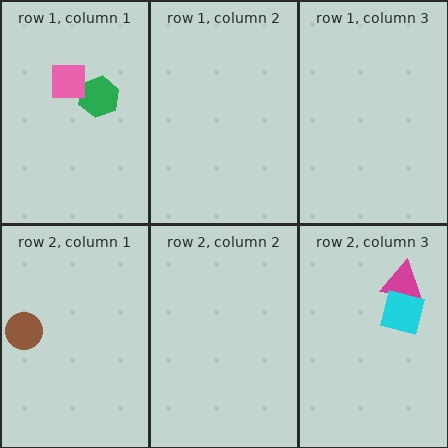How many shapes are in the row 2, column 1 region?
1.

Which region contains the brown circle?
The row 2, column 1 region.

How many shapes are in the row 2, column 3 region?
2.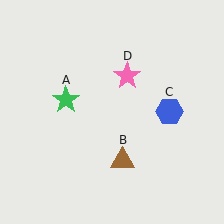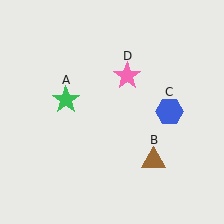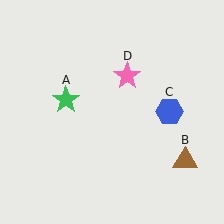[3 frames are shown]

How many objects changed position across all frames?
1 object changed position: brown triangle (object B).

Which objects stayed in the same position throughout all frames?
Green star (object A) and blue hexagon (object C) and pink star (object D) remained stationary.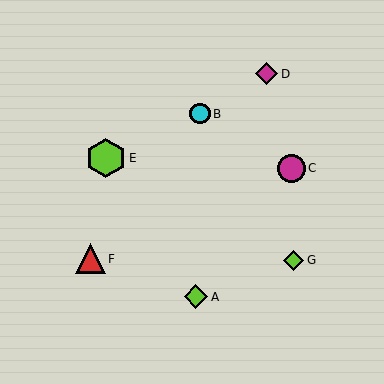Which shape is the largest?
The lime hexagon (labeled E) is the largest.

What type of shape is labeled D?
Shape D is a magenta diamond.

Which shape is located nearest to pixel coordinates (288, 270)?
The lime diamond (labeled G) at (294, 260) is nearest to that location.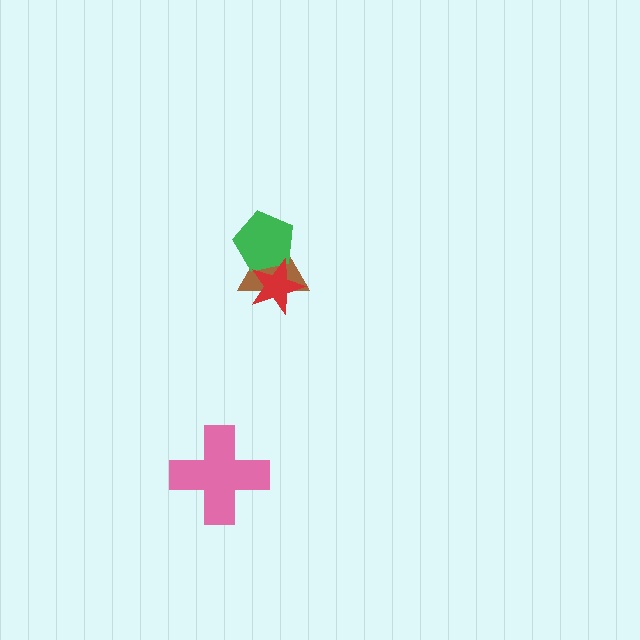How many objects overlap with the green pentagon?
2 objects overlap with the green pentagon.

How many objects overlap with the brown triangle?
2 objects overlap with the brown triangle.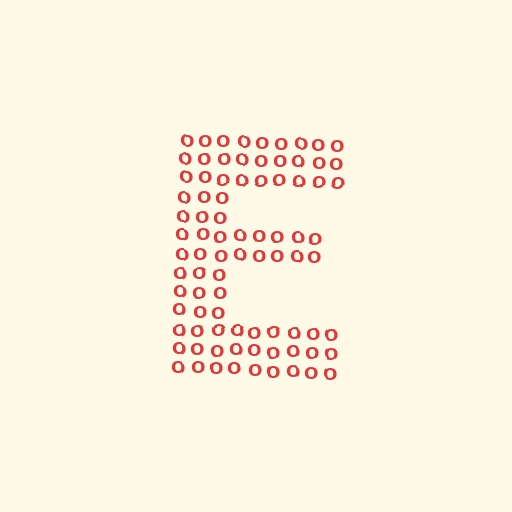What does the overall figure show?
The overall figure shows the letter E.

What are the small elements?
The small elements are letter O's.